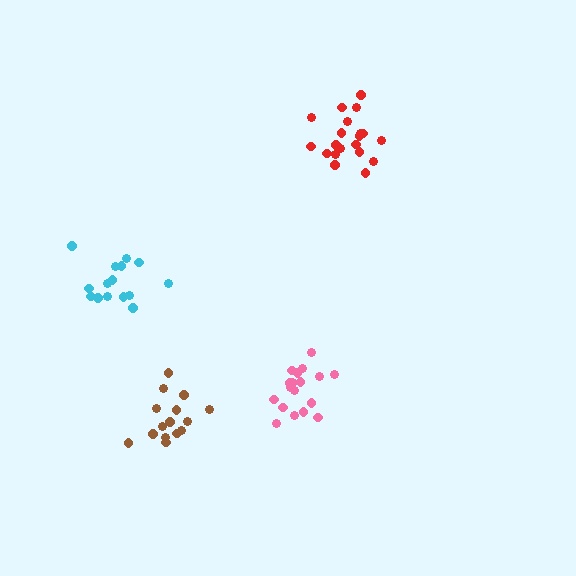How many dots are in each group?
Group 1: 21 dots, Group 2: 15 dots, Group 3: 19 dots, Group 4: 15 dots (70 total).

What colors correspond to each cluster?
The clusters are colored: red, brown, pink, cyan.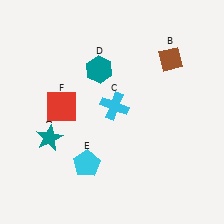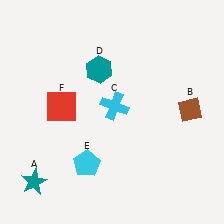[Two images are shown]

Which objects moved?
The objects that moved are: the teal star (A), the brown diamond (B).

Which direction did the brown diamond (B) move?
The brown diamond (B) moved down.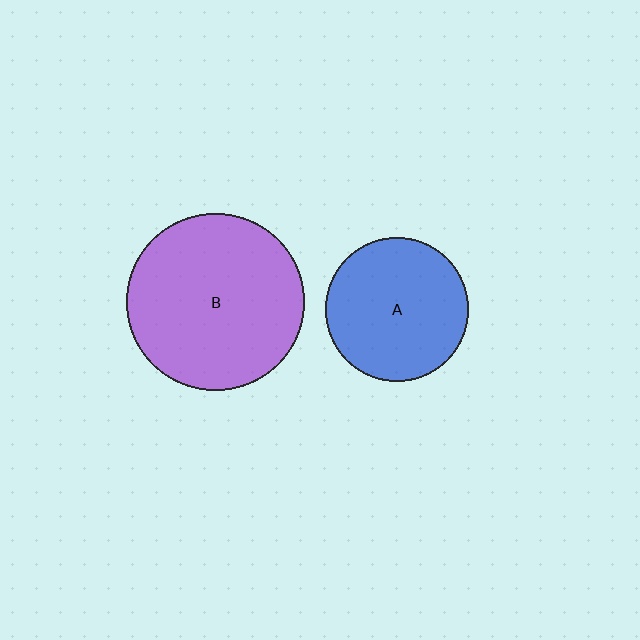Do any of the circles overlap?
No, none of the circles overlap.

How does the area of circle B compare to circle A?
Approximately 1.5 times.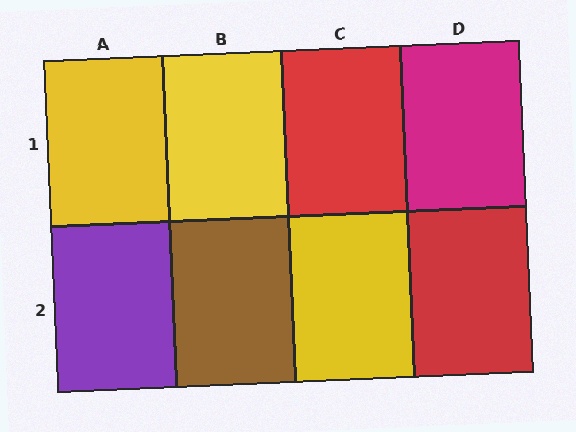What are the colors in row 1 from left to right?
Yellow, yellow, red, magenta.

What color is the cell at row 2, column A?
Purple.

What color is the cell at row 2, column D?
Red.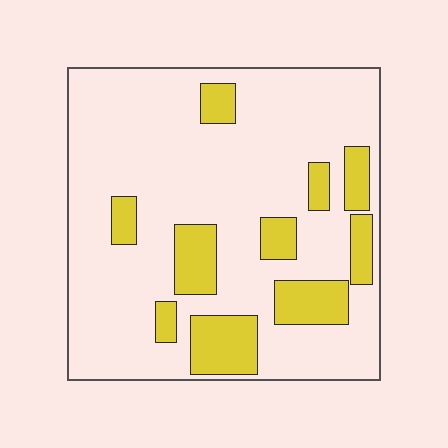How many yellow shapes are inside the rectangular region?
10.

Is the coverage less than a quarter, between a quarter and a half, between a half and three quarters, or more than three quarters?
Less than a quarter.